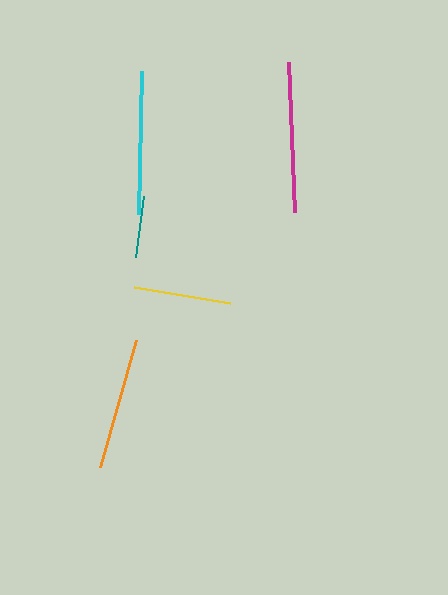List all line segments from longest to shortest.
From longest to shortest: magenta, cyan, orange, yellow, teal.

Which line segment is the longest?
The magenta line is the longest at approximately 150 pixels.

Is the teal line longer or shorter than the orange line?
The orange line is longer than the teal line.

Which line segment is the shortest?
The teal line is the shortest at approximately 62 pixels.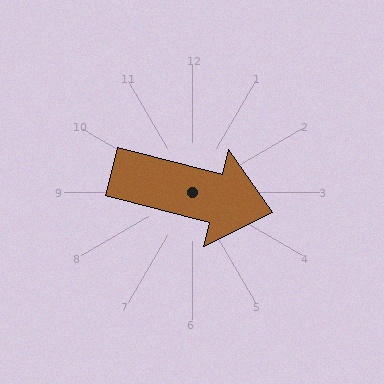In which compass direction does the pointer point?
East.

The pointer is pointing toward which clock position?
Roughly 3 o'clock.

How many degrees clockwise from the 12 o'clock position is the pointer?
Approximately 104 degrees.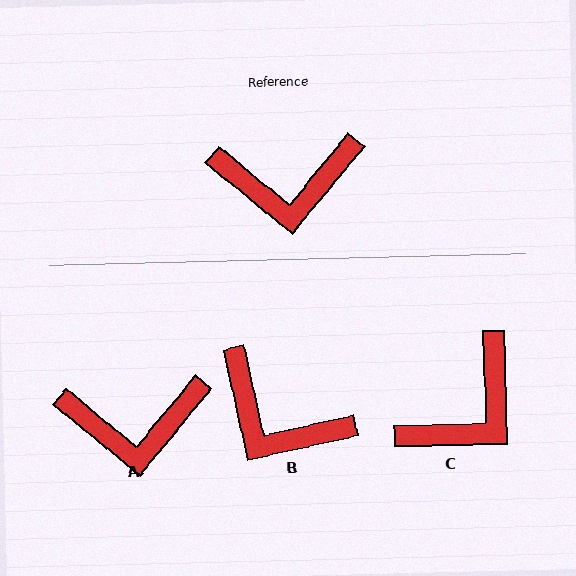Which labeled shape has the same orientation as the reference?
A.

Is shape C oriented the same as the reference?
No, it is off by about 41 degrees.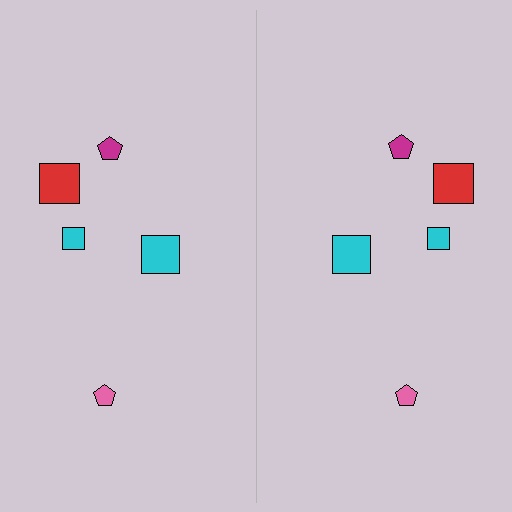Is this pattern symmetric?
Yes, this pattern has bilateral (reflection) symmetry.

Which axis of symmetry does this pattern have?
The pattern has a vertical axis of symmetry running through the center of the image.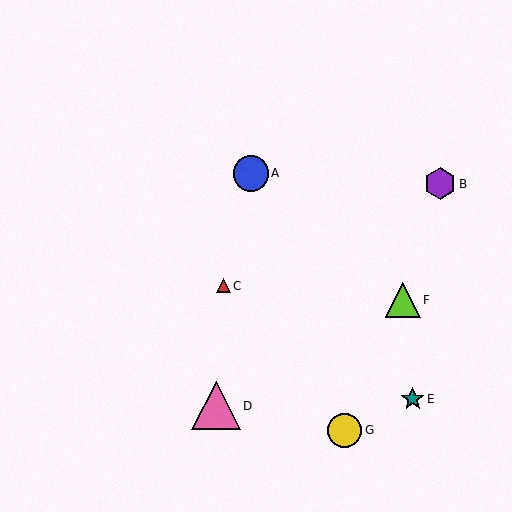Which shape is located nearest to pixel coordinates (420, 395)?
The teal star (labeled E) at (413, 399) is nearest to that location.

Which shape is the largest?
The pink triangle (labeled D) is the largest.